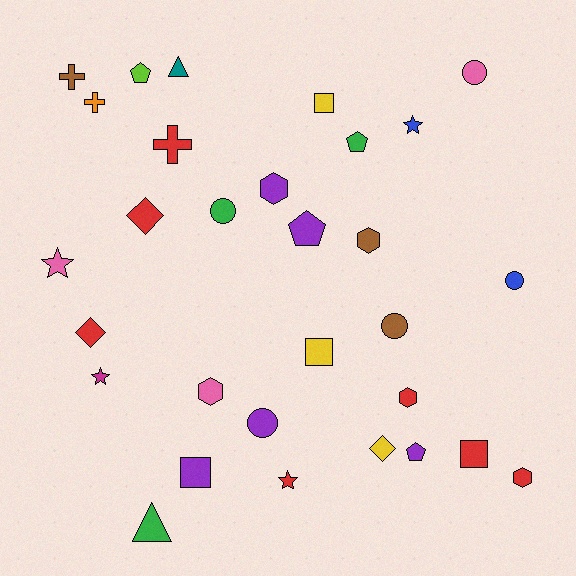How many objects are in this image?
There are 30 objects.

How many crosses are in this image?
There are 3 crosses.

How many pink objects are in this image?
There are 3 pink objects.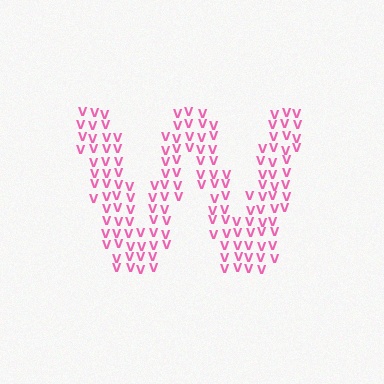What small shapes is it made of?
It is made of small letter V's.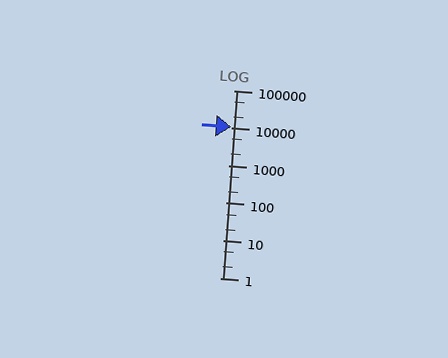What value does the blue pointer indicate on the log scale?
The pointer indicates approximately 11000.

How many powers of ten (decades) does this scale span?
The scale spans 5 decades, from 1 to 100000.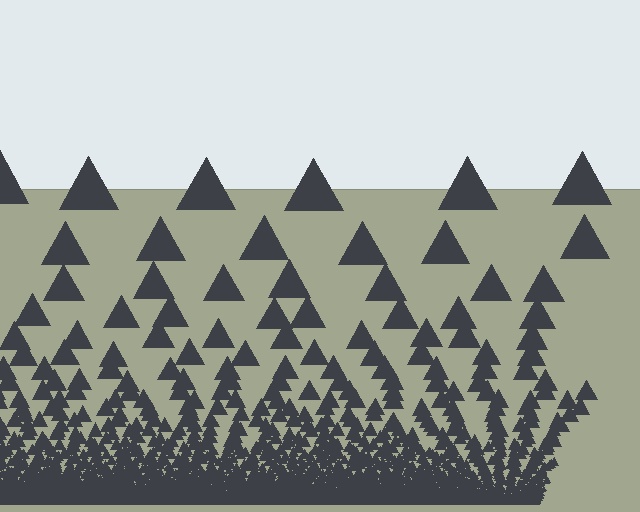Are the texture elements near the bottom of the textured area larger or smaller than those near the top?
Smaller. The gradient is inverted — elements near the bottom are smaller and denser.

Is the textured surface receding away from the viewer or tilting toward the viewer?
The surface appears to tilt toward the viewer. Texture elements get larger and sparser toward the top.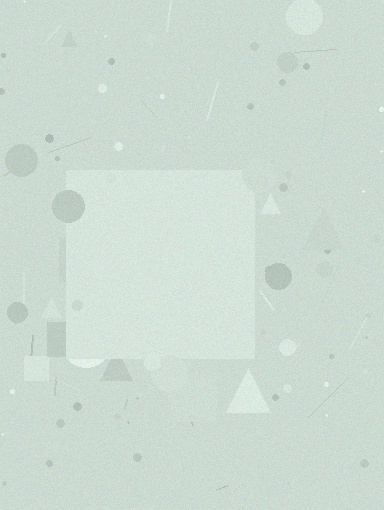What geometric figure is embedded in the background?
A square is embedded in the background.